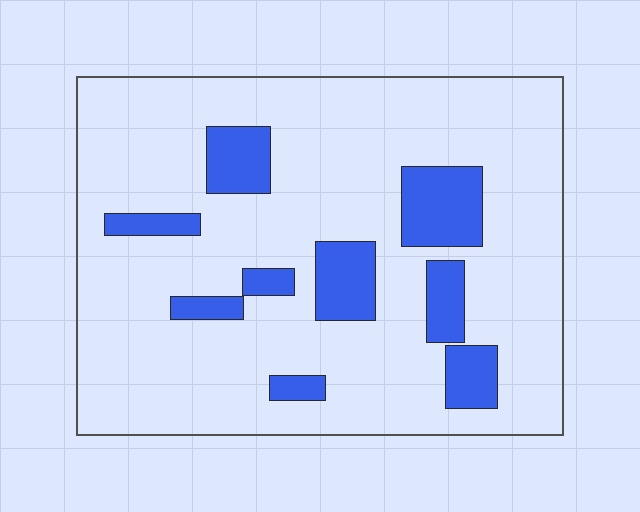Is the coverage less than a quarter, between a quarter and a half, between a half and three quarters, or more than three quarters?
Less than a quarter.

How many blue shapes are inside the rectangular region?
9.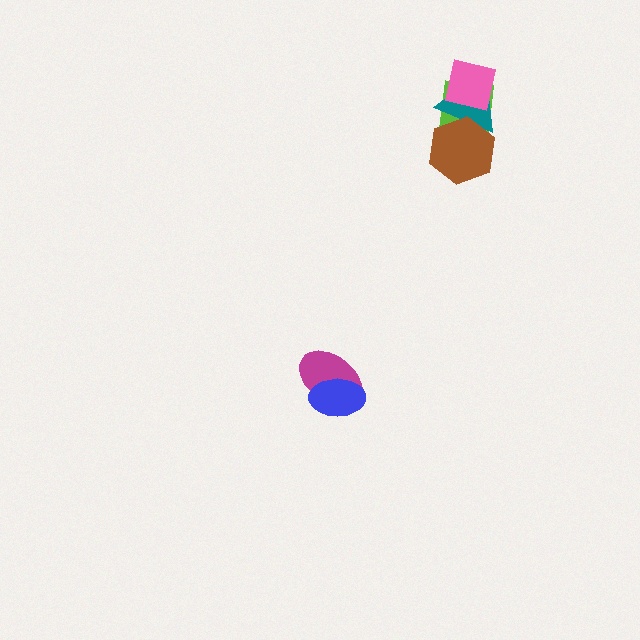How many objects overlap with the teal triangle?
3 objects overlap with the teal triangle.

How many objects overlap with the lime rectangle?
3 objects overlap with the lime rectangle.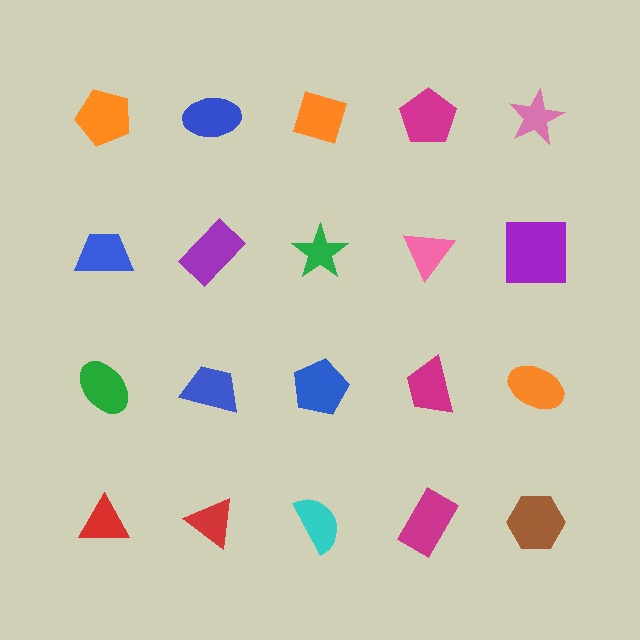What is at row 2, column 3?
A green star.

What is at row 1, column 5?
A pink star.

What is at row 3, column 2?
A blue trapezoid.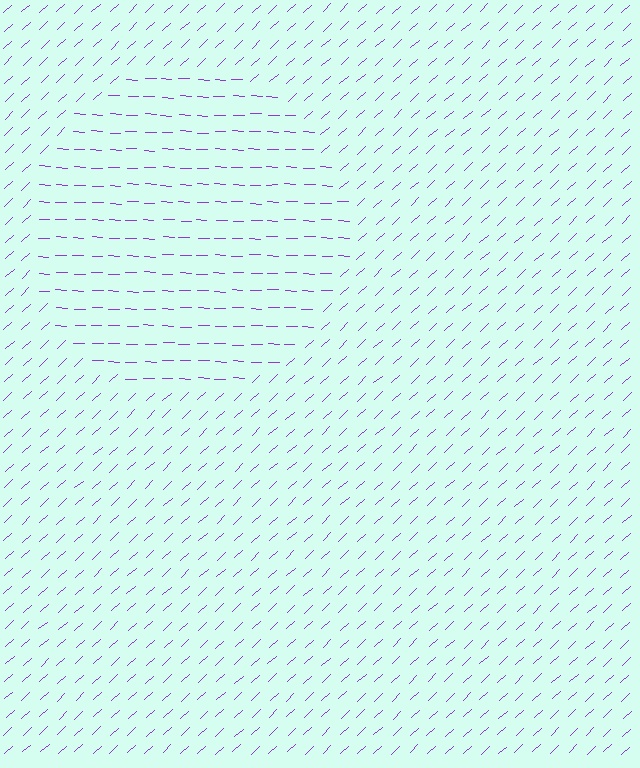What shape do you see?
I see a circle.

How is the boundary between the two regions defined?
The boundary is defined purely by a change in line orientation (approximately 45 degrees difference). All lines are the same color and thickness.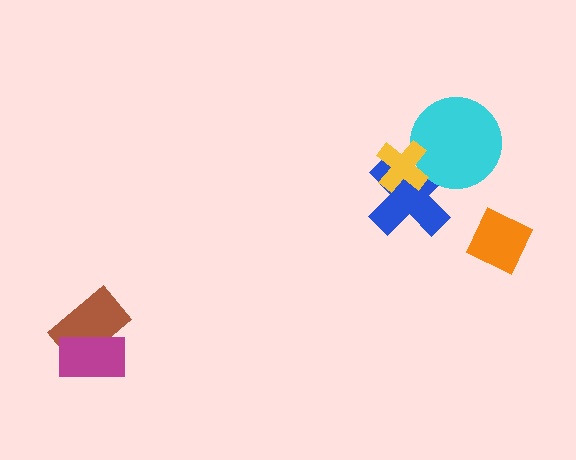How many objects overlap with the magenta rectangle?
1 object overlaps with the magenta rectangle.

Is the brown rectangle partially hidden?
Yes, it is partially covered by another shape.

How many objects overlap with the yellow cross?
2 objects overlap with the yellow cross.